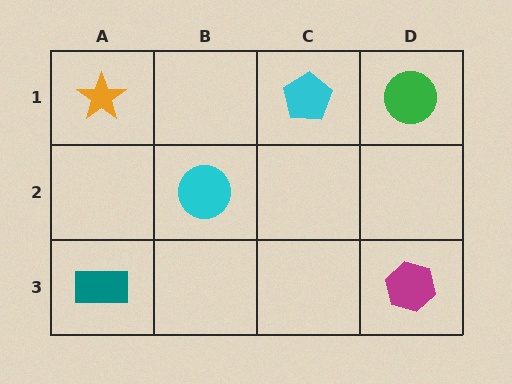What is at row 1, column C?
A cyan pentagon.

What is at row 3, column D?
A magenta hexagon.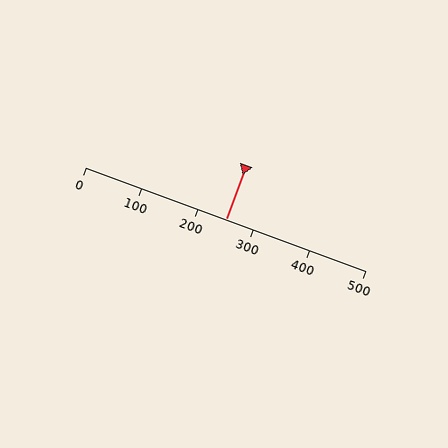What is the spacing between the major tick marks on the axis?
The major ticks are spaced 100 apart.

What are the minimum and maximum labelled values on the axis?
The axis runs from 0 to 500.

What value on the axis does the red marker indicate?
The marker indicates approximately 250.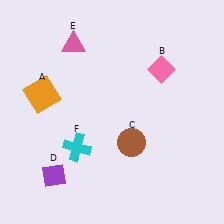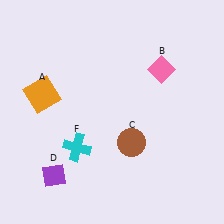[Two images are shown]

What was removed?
The pink triangle (E) was removed in Image 2.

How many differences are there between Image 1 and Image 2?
There is 1 difference between the two images.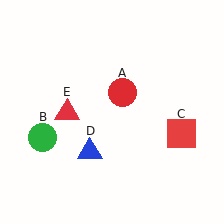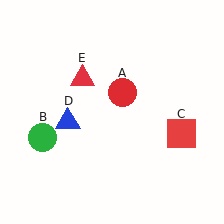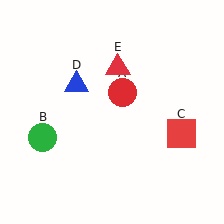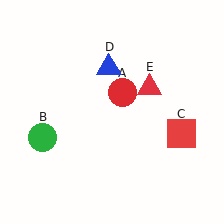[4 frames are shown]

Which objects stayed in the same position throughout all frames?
Red circle (object A) and green circle (object B) and red square (object C) remained stationary.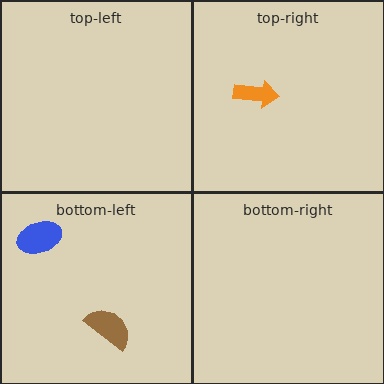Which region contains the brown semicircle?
The bottom-left region.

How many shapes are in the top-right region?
1.